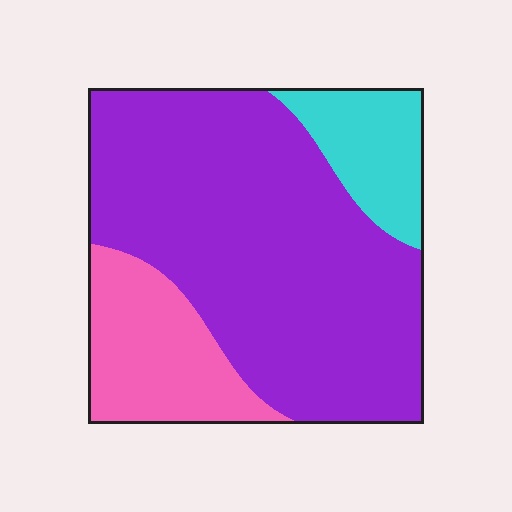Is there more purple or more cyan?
Purple.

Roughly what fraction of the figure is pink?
Pink covers 19% of the figure.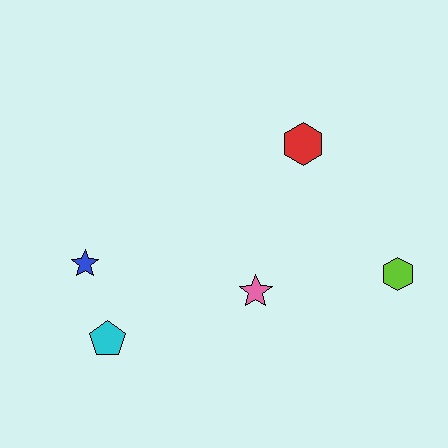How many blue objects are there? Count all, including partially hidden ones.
There is 1 blue object.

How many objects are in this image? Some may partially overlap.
There are 5 objects.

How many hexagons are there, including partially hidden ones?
There are 2 hexagons.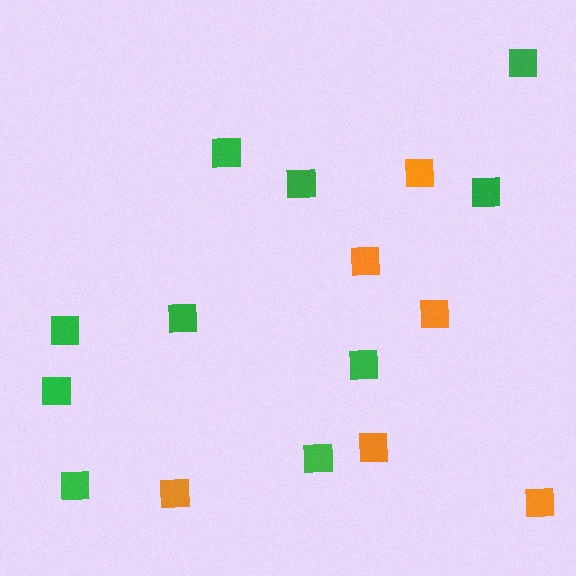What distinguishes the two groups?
There are 2 groups: one group of green squares (10) and one group of orange squares (6).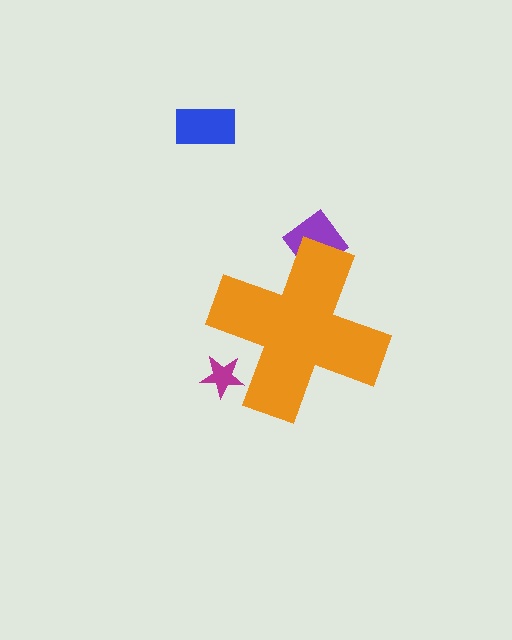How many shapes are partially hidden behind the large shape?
2 shapes are partially hidden.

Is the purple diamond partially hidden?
Yes, the purple diamond is partially hidden behind the orange cross.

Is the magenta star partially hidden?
Yes, the magenta star is partially hidden behind the orange cross.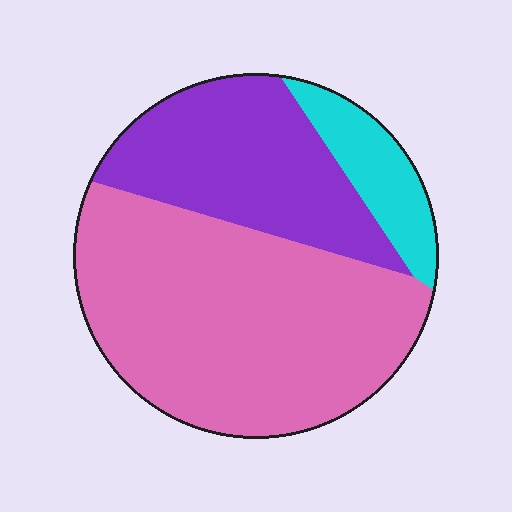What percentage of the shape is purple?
Purple takes up about one third (1/3) of the shape.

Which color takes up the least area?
Cyan, at roughly 10%.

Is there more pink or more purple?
Pink.